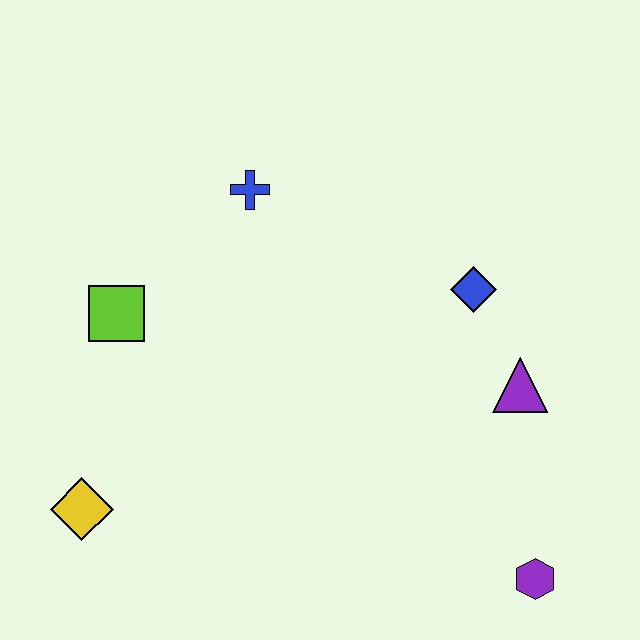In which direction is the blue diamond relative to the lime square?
The blue diamond is to the right of the lime square.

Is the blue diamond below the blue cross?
Yes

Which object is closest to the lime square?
The blue cross is closest to the lime square.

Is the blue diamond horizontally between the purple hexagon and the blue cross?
Yes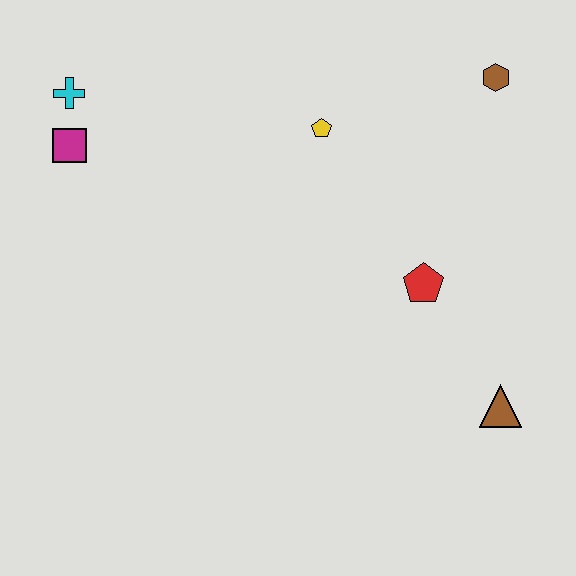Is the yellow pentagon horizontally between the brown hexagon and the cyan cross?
Yes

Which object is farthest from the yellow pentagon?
The brown triangle is farthest from the yellow pentagon.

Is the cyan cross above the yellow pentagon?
Yes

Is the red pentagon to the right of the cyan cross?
Yes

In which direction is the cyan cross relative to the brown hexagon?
The cyan cross is to the left of the brown hexagon.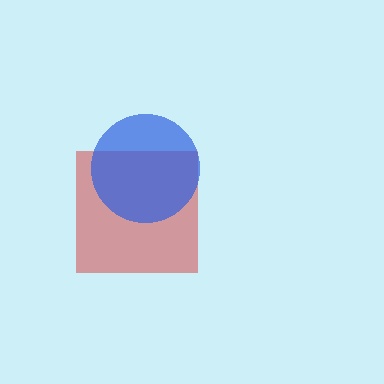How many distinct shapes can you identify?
There are 2 distinct shapes: a red square, a blue circle.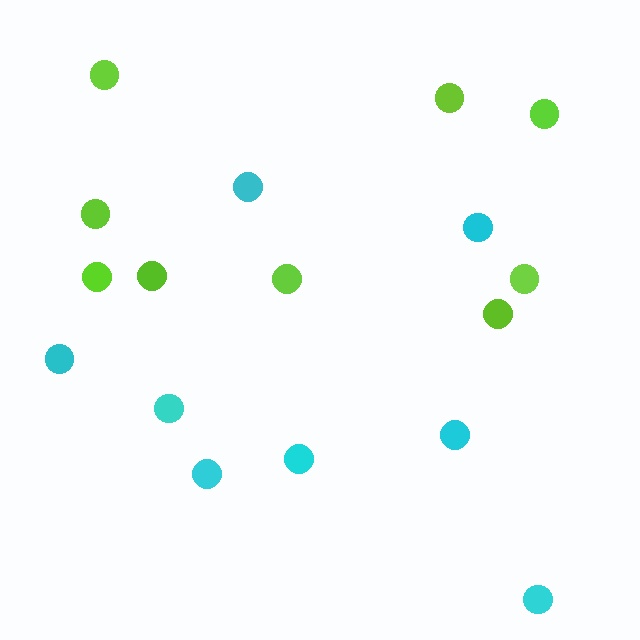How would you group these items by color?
There are 2 groups: one group of lime circles (9) and one group of cyan circles (8).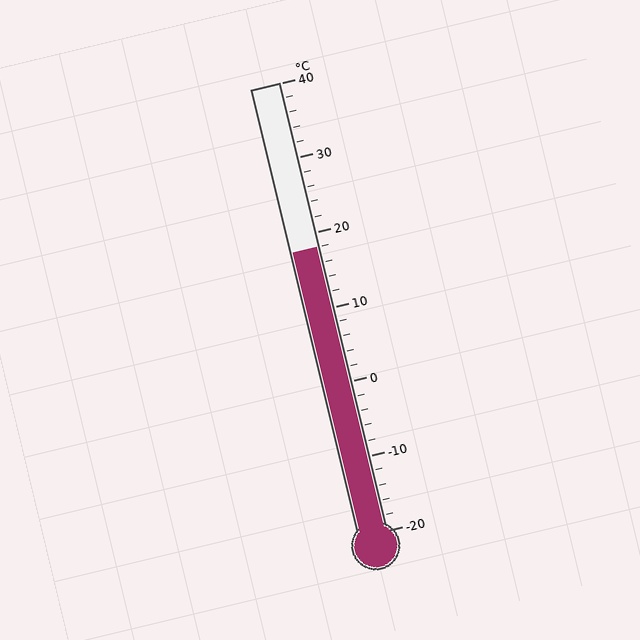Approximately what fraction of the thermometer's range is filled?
The thermometer is filled to approximately 65% of its range.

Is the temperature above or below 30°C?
The temperature is below 30°C.